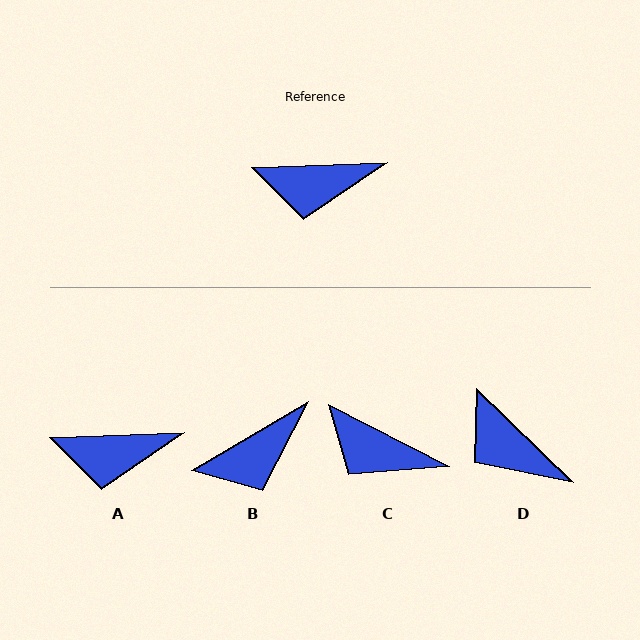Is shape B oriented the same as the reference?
No, it is off by about 29 degrees.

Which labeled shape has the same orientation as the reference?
A.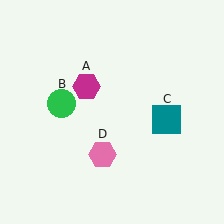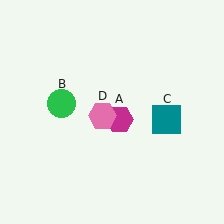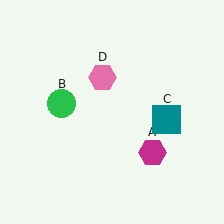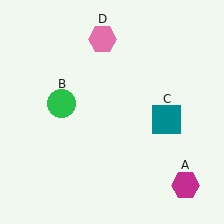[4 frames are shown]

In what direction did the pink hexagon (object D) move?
The pink hexagon (object D) moved up.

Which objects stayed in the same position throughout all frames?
Green circle (object B) and teal square (object C) remained stationary.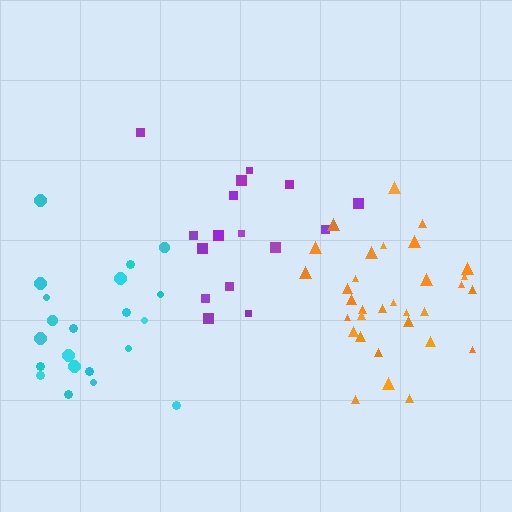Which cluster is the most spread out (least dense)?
Purple.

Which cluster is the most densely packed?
Orange.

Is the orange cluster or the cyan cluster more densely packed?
Orange.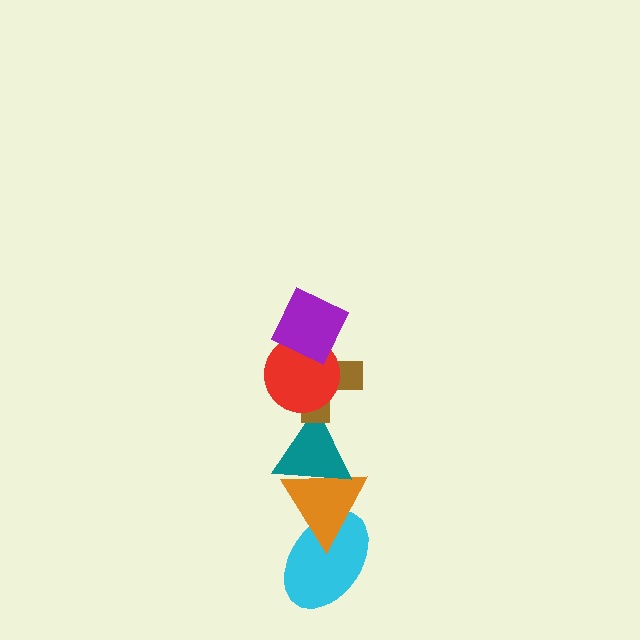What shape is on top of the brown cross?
The red circle is on top of the brown cross.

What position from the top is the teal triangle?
The teal triangle is 4th from the top.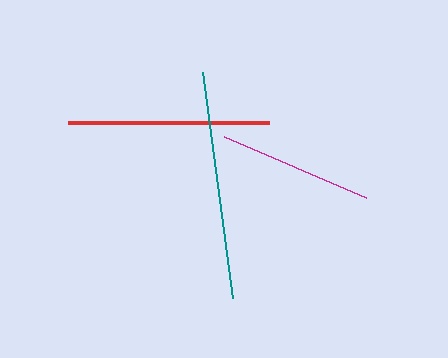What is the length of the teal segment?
The teal segment is approximately 228 pixels long.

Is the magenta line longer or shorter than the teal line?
The teal line is longer than the magenta line.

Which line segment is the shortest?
The magenta line is the shortest at approximately 154 pixels.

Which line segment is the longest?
The teal line is the longest at approximately 228 pixels.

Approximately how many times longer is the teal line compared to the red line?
The teal line is approximately 1.1 times the length of the red line.